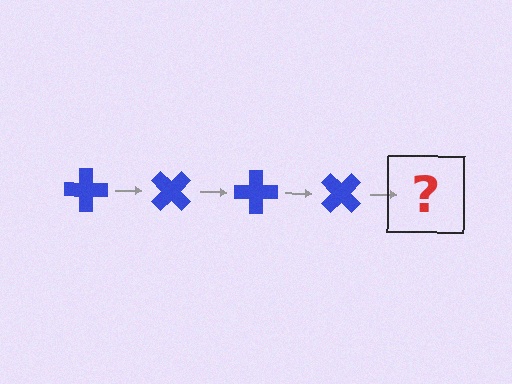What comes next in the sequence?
The next element should be a blue cross rotated 180 degrees.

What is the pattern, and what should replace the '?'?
The pattern is that the cross rotates 45 degrees each step. The '?' should be a blue cross rotated 180 degrees.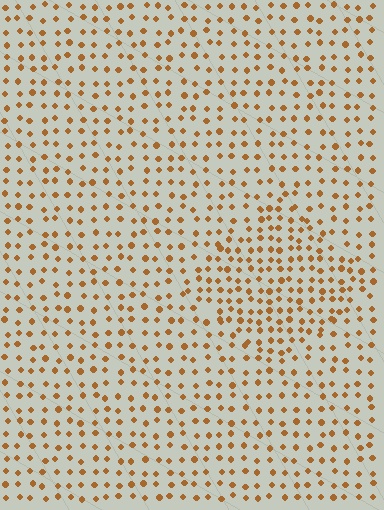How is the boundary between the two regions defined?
The boundary is defined by a change in element density (approximately 1.5x ratio). All elements are the same color, size, and shape.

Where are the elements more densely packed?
The elements are more densely packed inside the diamond boundary.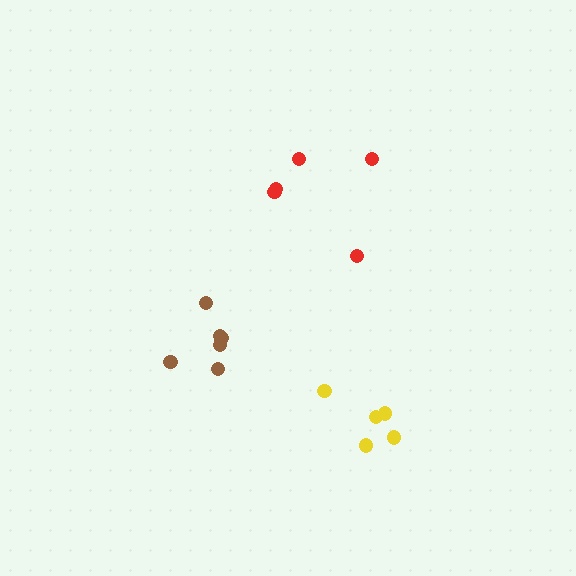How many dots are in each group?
Group 1: 7 dots, Group 2: 5 dots, Group 3: 5 dots (17 total).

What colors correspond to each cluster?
The clusters are colored: brown, yellow, red.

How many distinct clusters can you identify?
There are 3 distinct clusters.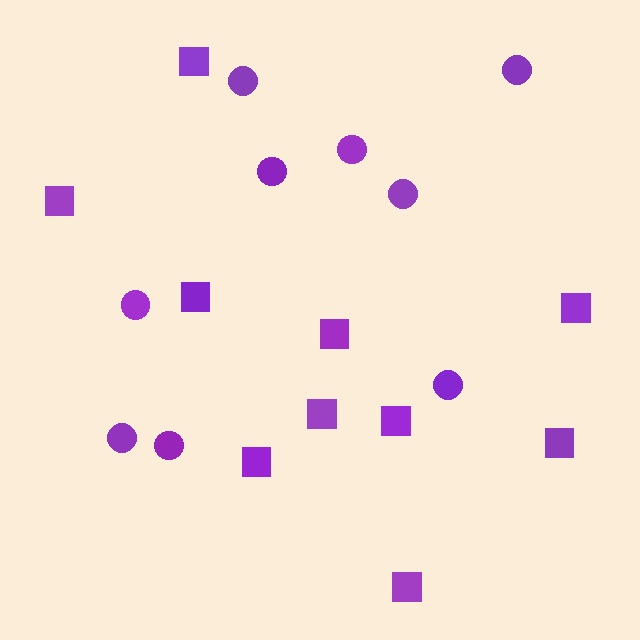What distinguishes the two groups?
There are 2 groups: one group of circles (9) and one group of squares (10).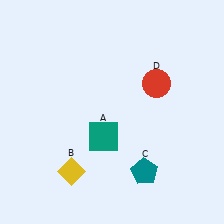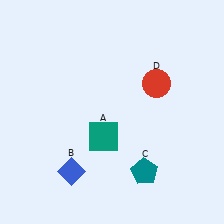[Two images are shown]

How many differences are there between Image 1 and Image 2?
There is 1 difference between the two images.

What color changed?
The diamond (B) changed from yellow in Image 1 to blue in Image 2.